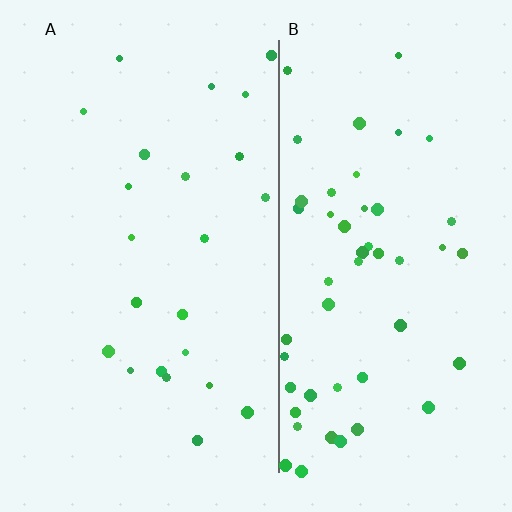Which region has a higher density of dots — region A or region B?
B (the right).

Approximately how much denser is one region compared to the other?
Approximately 2.2× — region B over region A.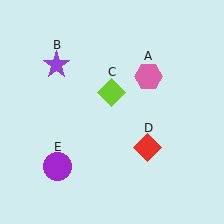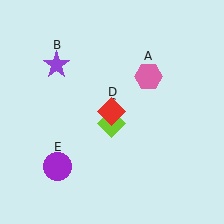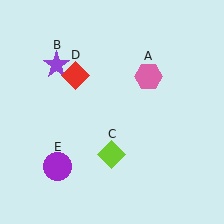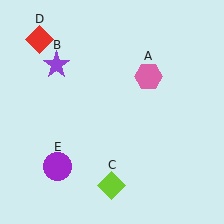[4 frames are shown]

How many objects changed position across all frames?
2 objects changed position: lime diamond (object C), red diamond (object D).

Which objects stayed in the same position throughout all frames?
Pink hexagon (object A) and purple star (object B) and purple circle (object E) remained stationary.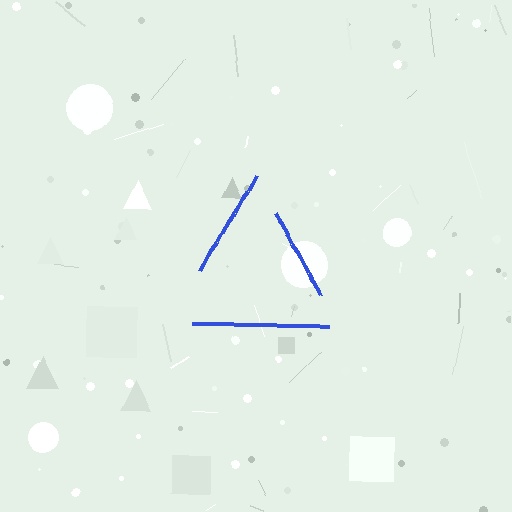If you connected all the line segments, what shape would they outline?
They would outline a triangle.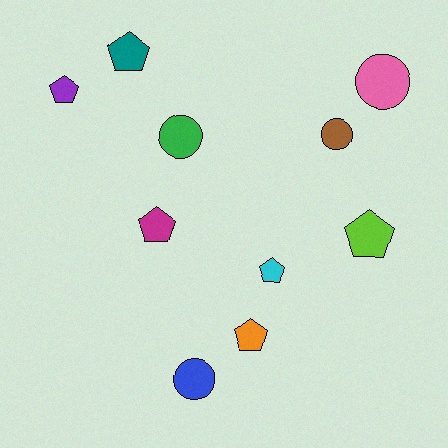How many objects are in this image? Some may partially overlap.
There are 10 objects.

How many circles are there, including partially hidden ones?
There are 4 circles.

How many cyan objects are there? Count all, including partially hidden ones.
There is 1 cyan object.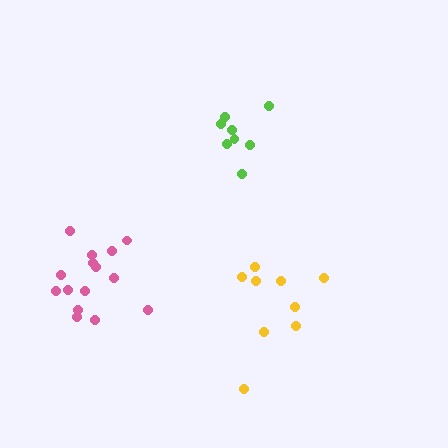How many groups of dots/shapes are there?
There are 3 groups.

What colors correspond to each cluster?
The clusters are colored: pink, lime, yellow.